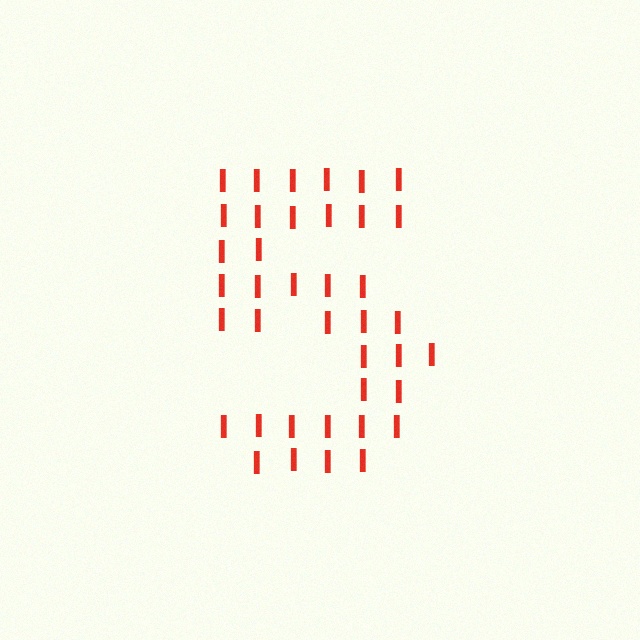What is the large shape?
The large shape is the digit 5.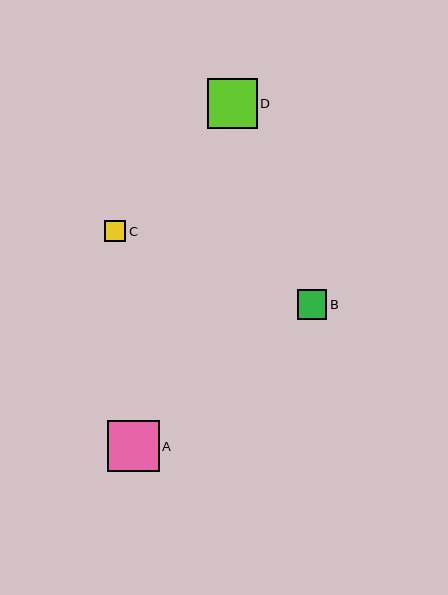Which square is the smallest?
Square C is the smallest with a size of approximately 21 pixels.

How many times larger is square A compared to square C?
Square A is approximately 2.4 times the size of square C.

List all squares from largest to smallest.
From largest to smallest: A, D, B, C.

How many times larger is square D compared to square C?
Square D is approximately 2.4 times the size of square C.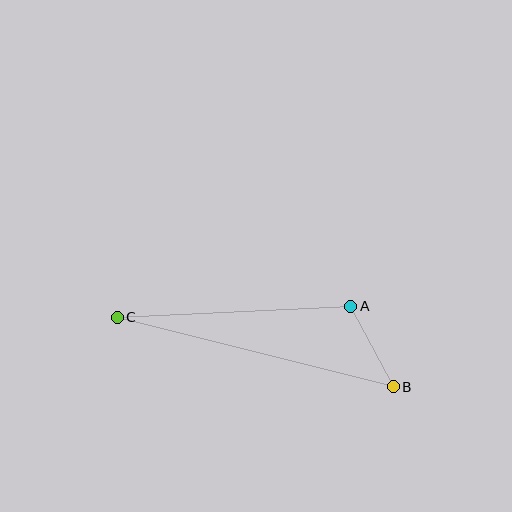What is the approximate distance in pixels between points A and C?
The distance between A and C is approximately 234 pixels.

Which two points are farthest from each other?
Points B and C are farthest from each other.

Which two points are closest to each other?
Points A and B are closest to each other.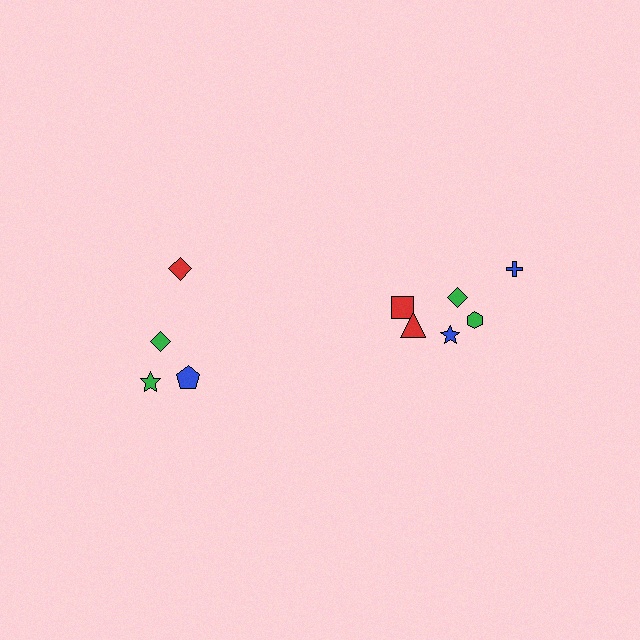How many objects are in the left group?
There are 4 objects.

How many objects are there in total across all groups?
There are 10 objects.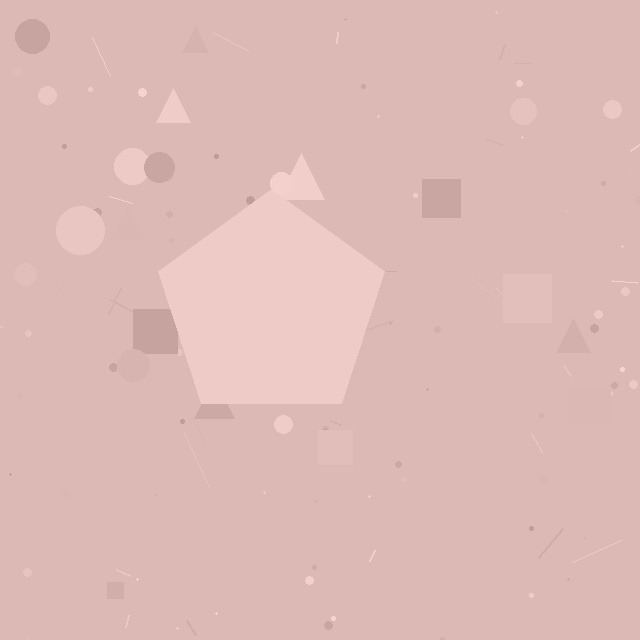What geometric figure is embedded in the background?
A pentagon is embedded in the background.